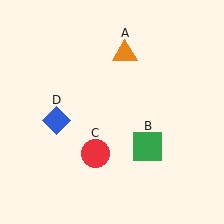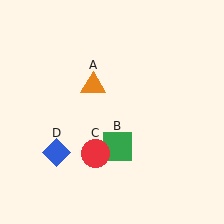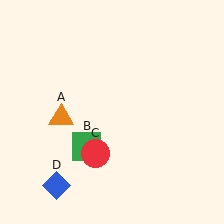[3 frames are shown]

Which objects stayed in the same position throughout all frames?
Red circle (object C) remained stationary.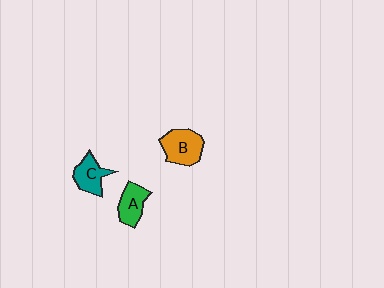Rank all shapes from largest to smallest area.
From largest to smallest: B (orange), C (teal), A (green).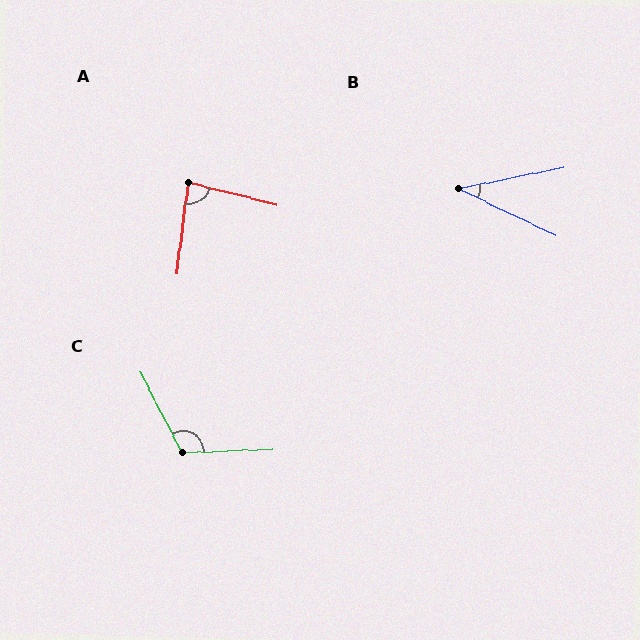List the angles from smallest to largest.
B (37°), A (83°), C (115°).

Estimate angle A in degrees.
Approximately 83 degrees.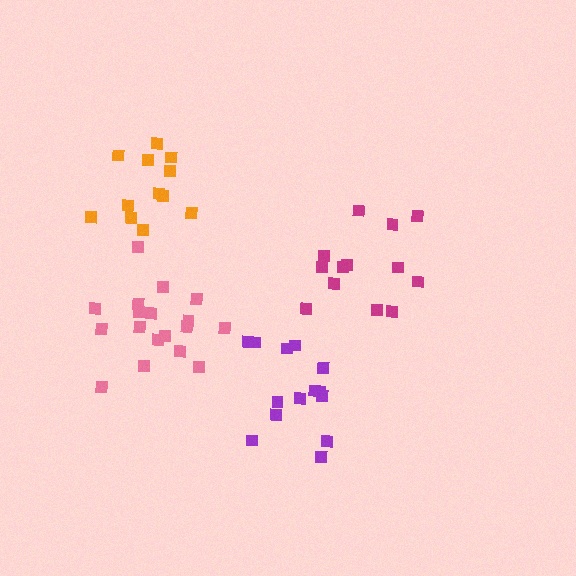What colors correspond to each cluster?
The clusters are colored: magenta, orange, purple, pink.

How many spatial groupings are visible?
There are 4 spatial groupings.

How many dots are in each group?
Group 1: 13 dots, Group 2: 12 dots, Group 3: 14 dots, Group 4: 18 dots (57 total).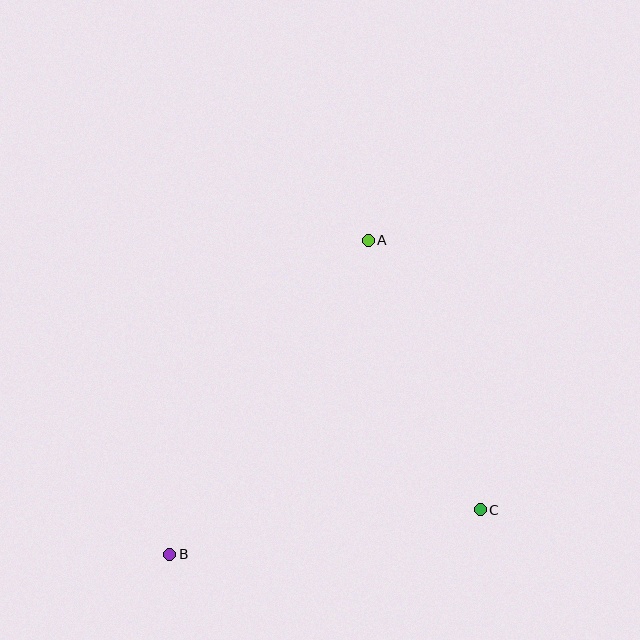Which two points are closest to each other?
Points A and C are closest to each other.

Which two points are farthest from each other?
Points A and B are farthest from each other.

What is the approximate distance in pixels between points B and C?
The distance between B and C is approximately 314 pixels.